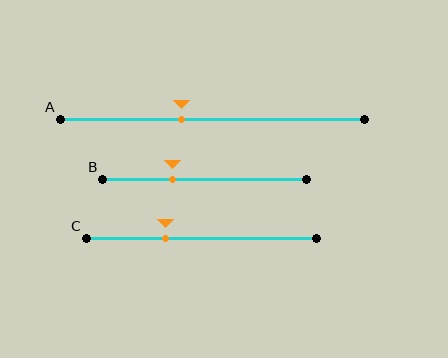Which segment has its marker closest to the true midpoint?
Segment A has its marker closest to the true midpoint.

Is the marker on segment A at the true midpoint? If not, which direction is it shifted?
No, the marker on segment A is shifted to the left by about 10% of the segment length.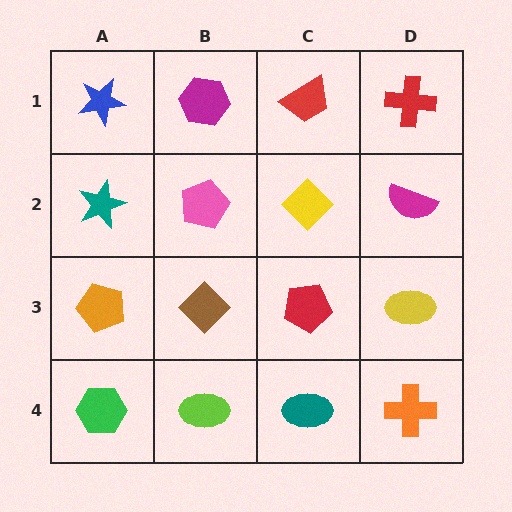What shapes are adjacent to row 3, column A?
A teal star (row 2, column A), a green hexagon (row 4, column A), a brown diamond (row 3, column B).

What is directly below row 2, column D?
A yellow ellipse.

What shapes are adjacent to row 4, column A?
An orange pentagon (row 3, column A), a lime ellipse (row 4, column B).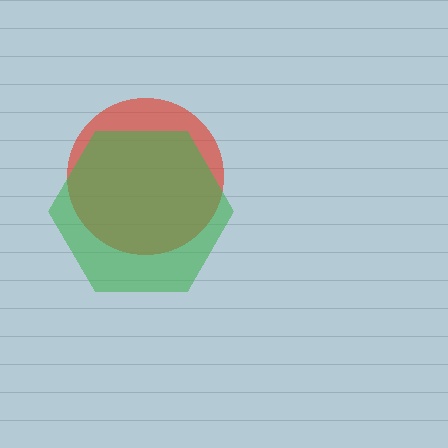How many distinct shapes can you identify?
There are 2 distinct shapes: a red circle, a green hexagon.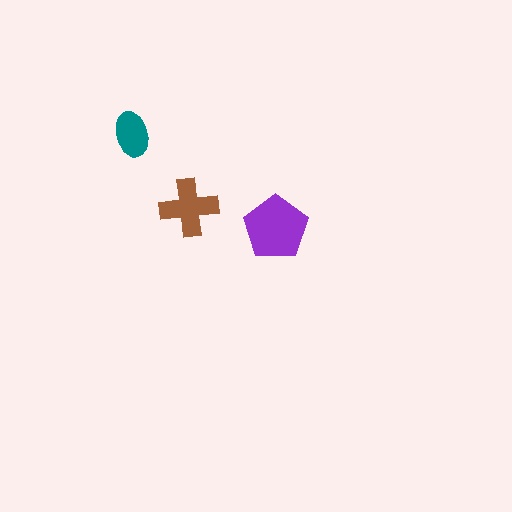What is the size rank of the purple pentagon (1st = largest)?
1st.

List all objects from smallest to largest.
The teal ellipse, the brown cross, the purple pentagon.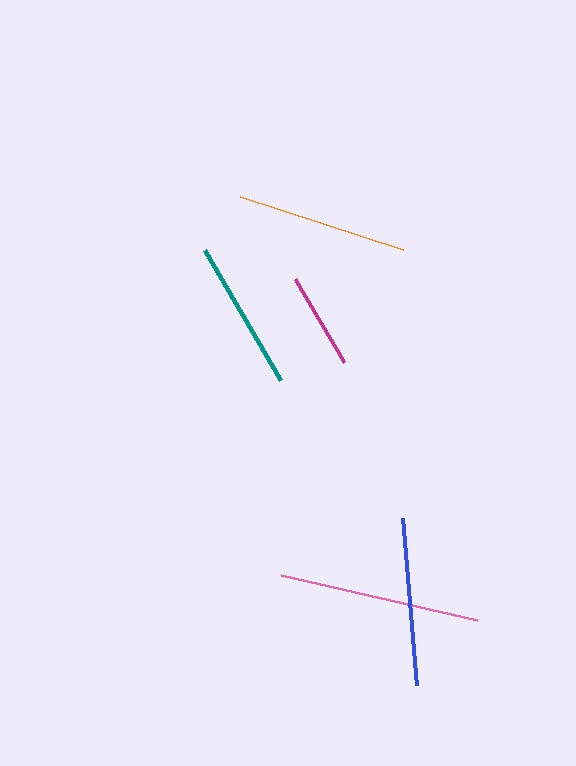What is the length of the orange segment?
The orange segment is approximately 171 pixels long.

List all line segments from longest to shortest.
From longest to shortest: pink, orange, blue, teal, magenta.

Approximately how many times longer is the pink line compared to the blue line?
The pink line is approximately 1.2 times the length of the blue line.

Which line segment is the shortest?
The magenta line is the shortest at approximately 96 pixels.